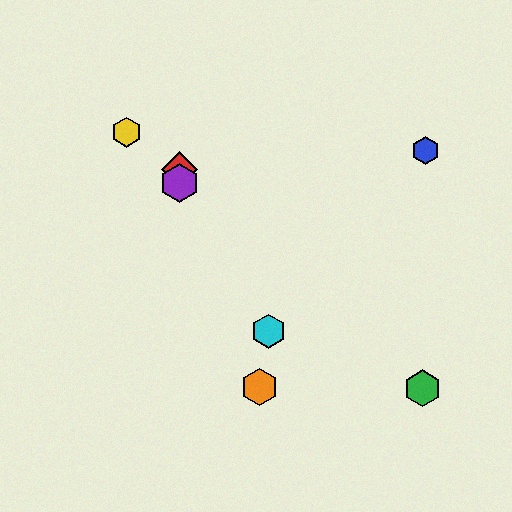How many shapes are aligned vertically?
2 shapes (the red diamond, the purple hexagon) are aligned vertically.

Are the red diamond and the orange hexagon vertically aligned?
No, the red diamond is at x≈180 and the orange hexagon is at x≈260.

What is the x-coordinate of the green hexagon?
The green hexagon is at x≈423.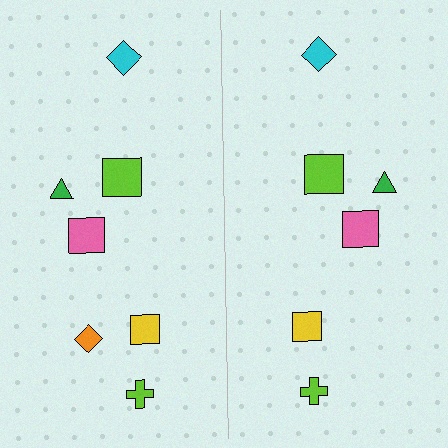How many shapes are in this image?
There are 13 shapes in this image.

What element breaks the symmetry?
A orange diamond is missing from the right side.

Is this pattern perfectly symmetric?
No, the pattern is not perfectly symmetric. A orange diamond is missing from the right side.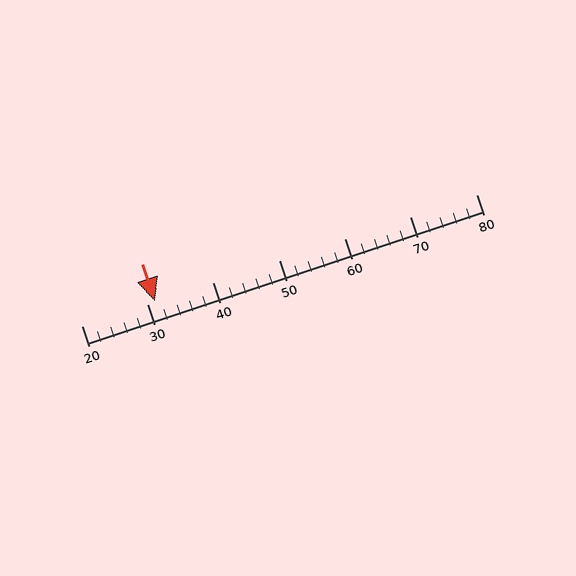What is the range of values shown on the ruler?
The ruler shows values from 20 to 80.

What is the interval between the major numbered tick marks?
The major tick marks are spaced 10 units apart.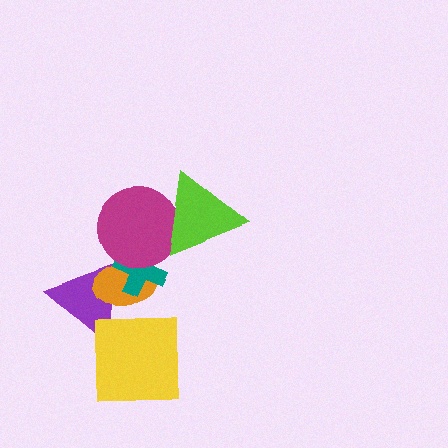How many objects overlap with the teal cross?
3 objects overlap with the teal cross.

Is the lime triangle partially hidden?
No, no other shape covers it.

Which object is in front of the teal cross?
The magenta circle is in front of the teal cross.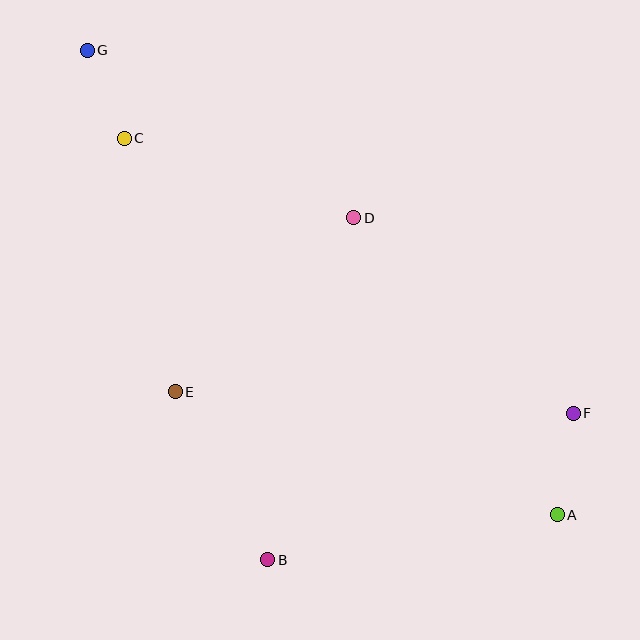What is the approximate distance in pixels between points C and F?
The distance between C and F is approximately 527 pixels.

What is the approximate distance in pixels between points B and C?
The distance between B and C is approximately 445 pixels.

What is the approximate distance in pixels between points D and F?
The distance between D and F is approximately 294 pixels.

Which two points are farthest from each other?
Points A and G are farthest from each other.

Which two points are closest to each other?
Points C and G are closest to each other.